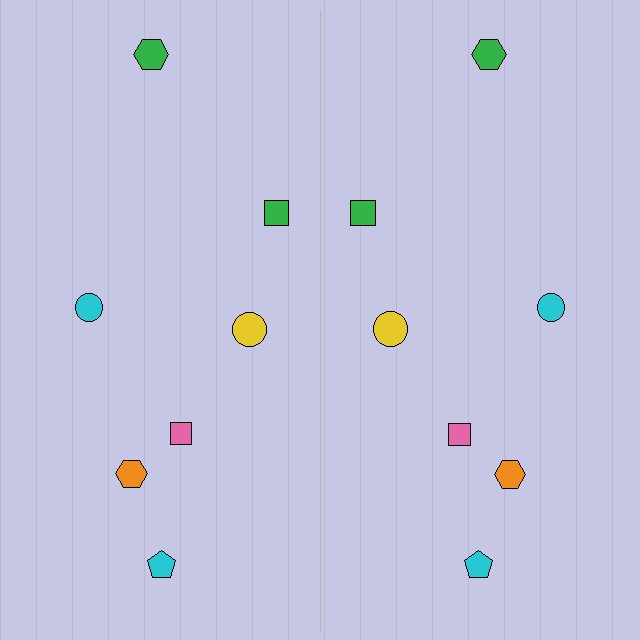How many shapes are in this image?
There are 14 shapes in this image.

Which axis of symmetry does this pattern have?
The pattern has a vertical axis of symmetry running through the center of the image.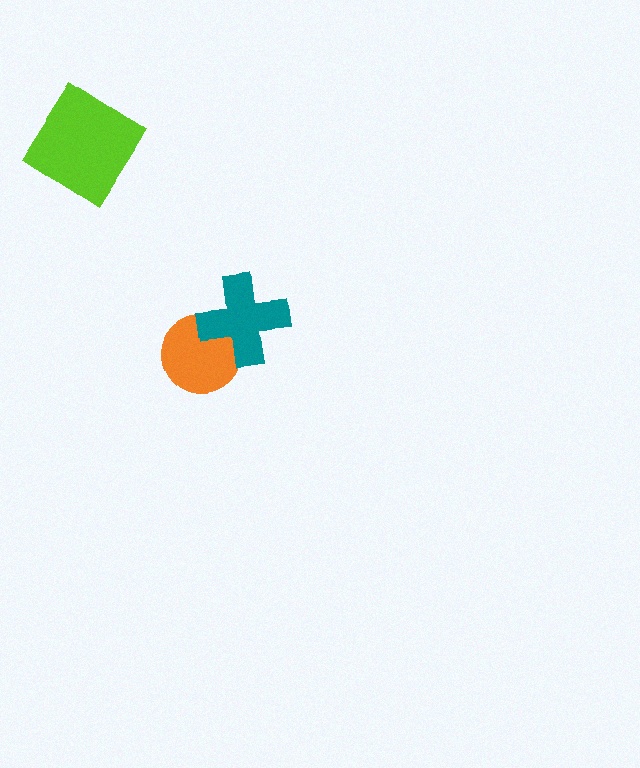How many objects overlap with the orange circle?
1 object overlaps with the orange circle.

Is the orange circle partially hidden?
Yes, it is partially covered by another shape.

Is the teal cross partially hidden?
No, no other shape covers it.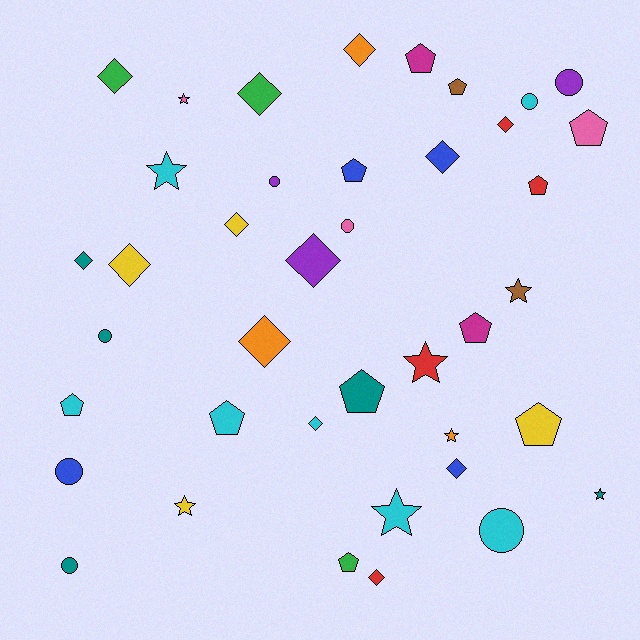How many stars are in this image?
There are 8 stars.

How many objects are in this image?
There are 40 objects.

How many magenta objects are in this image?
There are 2 magenta objects.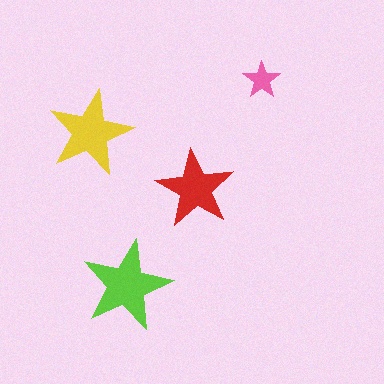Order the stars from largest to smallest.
the lime one, the yellow one, the red one, the pink one.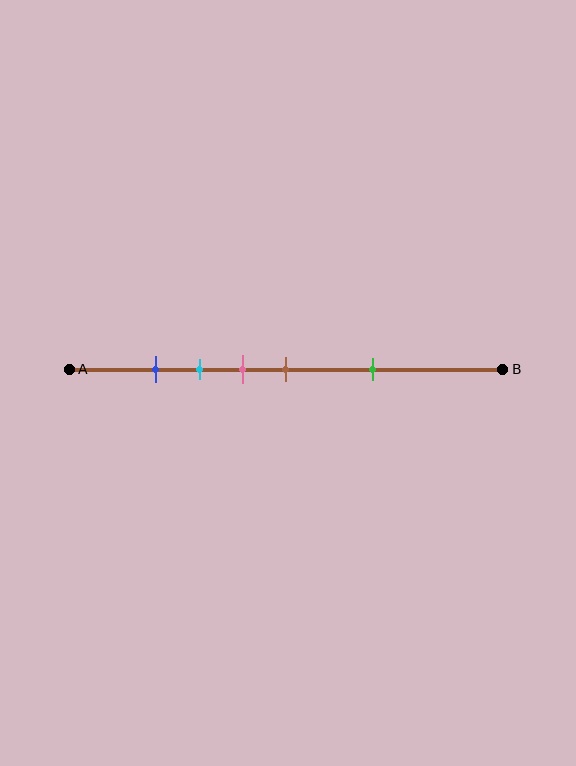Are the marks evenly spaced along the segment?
No, the marks are not evenly spaced.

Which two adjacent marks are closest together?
The blue and cyan marks are the closest adjacent pair.